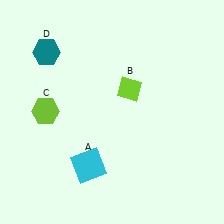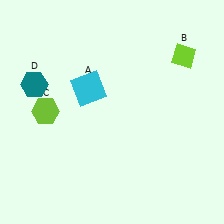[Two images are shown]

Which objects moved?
The objects that moved are: the cyan square (A), the lime diamond (B), the teal hexagon (D).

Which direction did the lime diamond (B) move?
The lime diamond (B) moved right.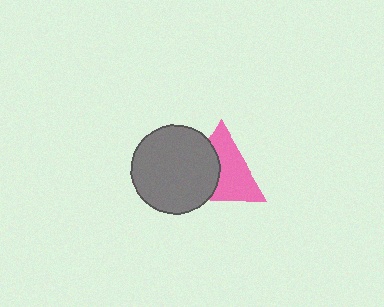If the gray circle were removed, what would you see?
You would see the complete pink triangle.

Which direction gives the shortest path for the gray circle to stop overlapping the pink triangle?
Moving left gives the shortest separation.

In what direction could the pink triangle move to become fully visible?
The pink triangle could move right. That would shift it out from behind the gray circle entirely.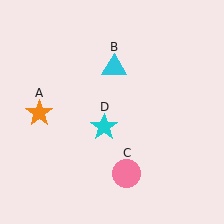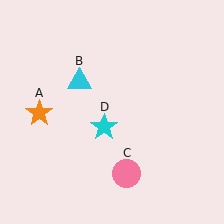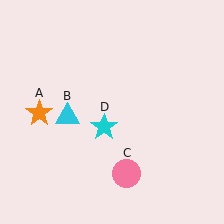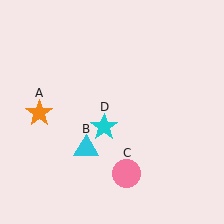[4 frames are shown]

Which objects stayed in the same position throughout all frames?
Orange star (object A) and pink circle (object C) and cyan star (object D) remained stationary.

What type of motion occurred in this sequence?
The cyan triangle (object B) rotated counterclockwise around the center of the scene.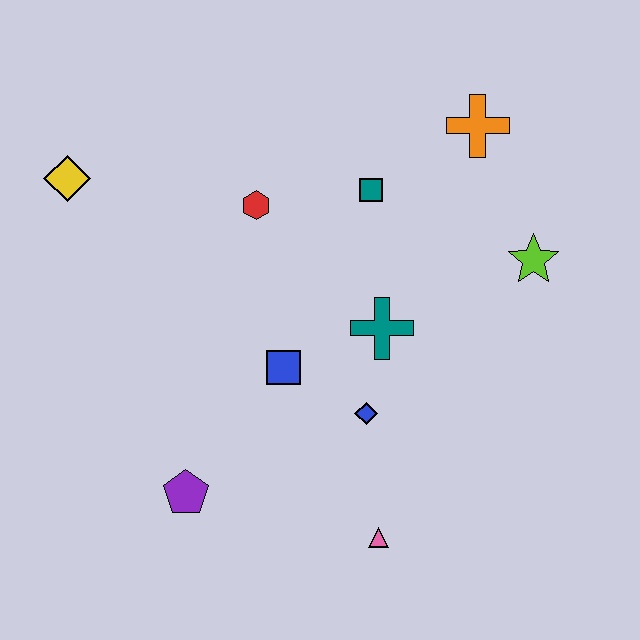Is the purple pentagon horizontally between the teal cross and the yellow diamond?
Yes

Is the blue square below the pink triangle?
No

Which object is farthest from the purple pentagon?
The orange cross is farthest from the purple pentagon.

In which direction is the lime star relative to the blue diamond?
The lime star is to the right of the blue diamond.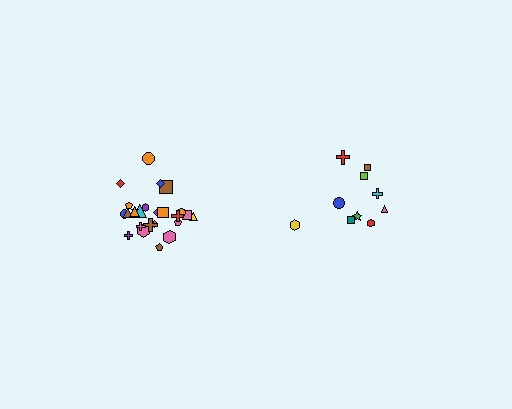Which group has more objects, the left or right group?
The left group.